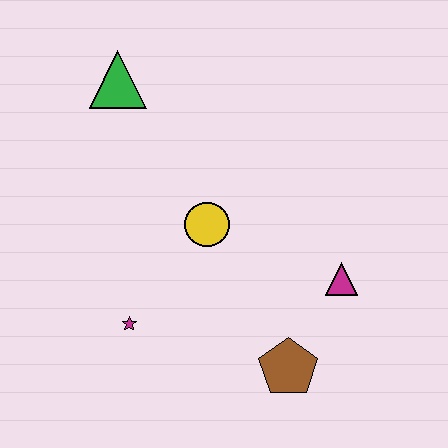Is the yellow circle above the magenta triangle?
Yes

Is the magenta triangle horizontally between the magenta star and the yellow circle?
No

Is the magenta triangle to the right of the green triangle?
Yes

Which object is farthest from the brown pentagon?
The green triangle is farthest from the brown pentagon.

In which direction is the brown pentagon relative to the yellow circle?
The brown pentagon is below the yellow circle.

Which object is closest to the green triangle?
The yellow circle is closest to the green triangle.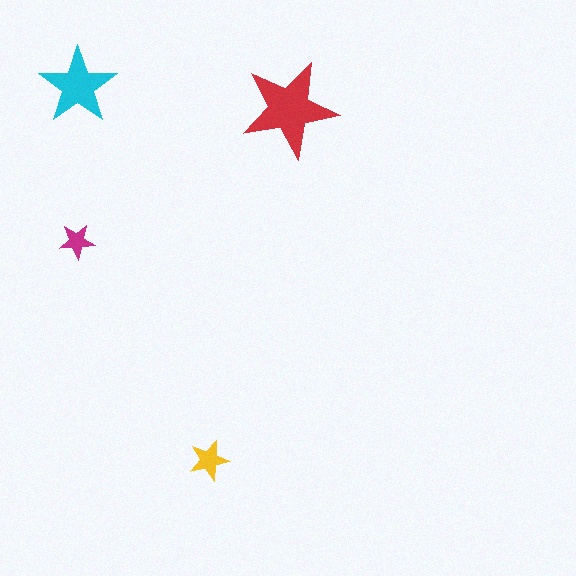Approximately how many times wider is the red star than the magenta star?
About 2.5 times wider.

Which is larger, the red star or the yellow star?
The red one.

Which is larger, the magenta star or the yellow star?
The yellow one.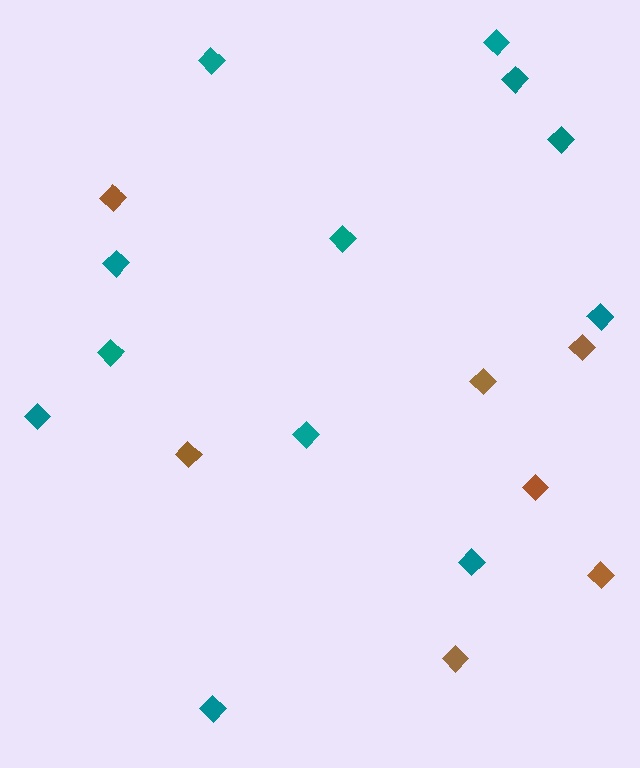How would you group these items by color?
There are 2 groups: one group of brown diamonds (7) and one group of teal diamonds (12).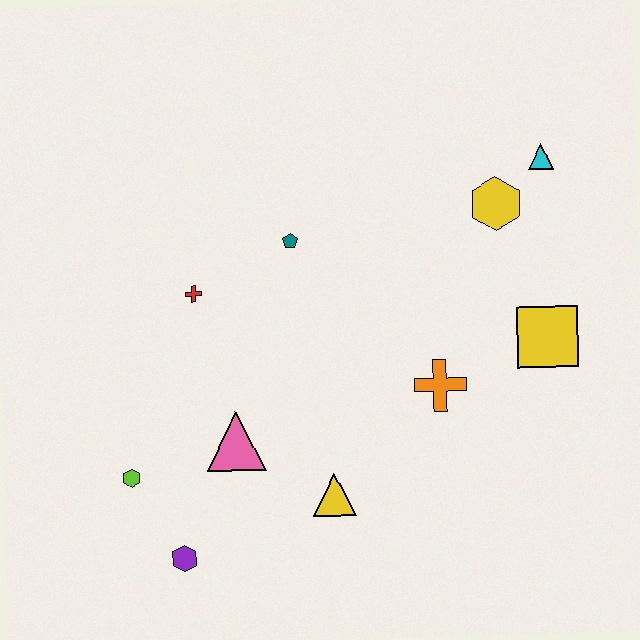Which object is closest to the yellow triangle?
The pink triangle is closest to the yellow triangle.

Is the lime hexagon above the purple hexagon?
Yes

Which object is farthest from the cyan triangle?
The purple hexagon is farthest from the cyan triangle.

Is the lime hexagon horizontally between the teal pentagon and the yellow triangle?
No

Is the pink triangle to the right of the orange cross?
No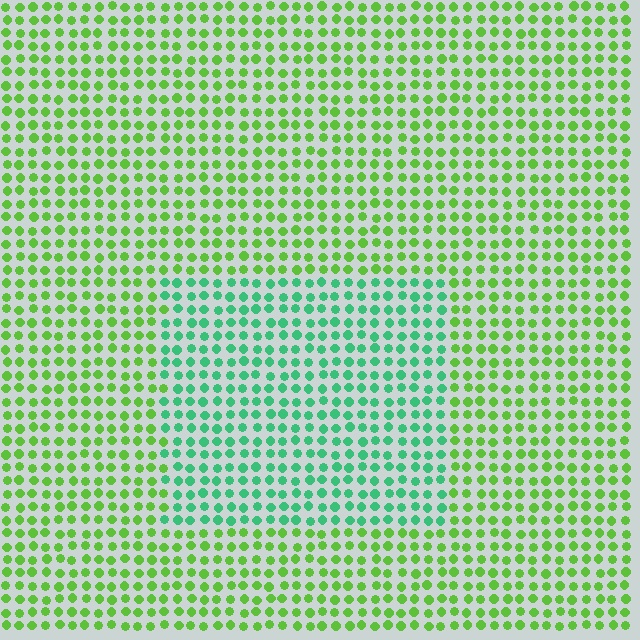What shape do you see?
I see a rectangle.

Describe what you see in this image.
The image is filled with small lime elements in a uniform arrangement. A rectangle-shaped region is visible where the elements are tinted to a slightly different hue, forming a subtle color boundary.